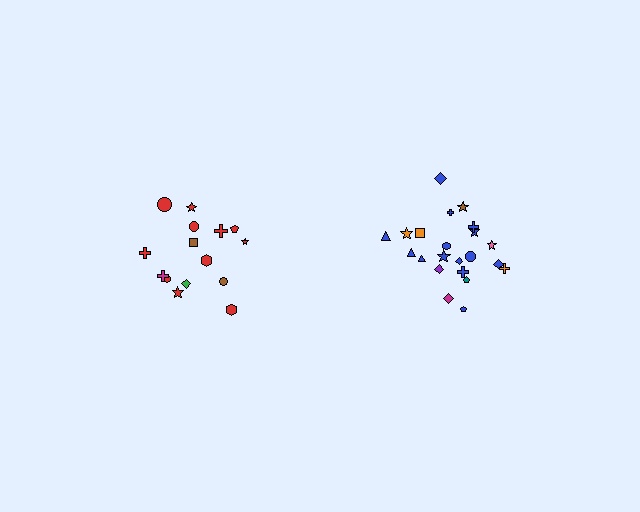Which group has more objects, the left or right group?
The right group.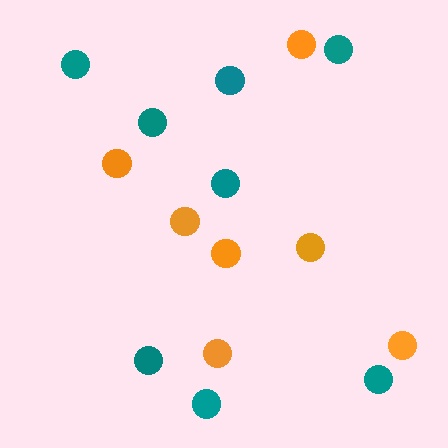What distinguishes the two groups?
There are 2 groups: one group of teal circles (8) and one group of orange circles (7).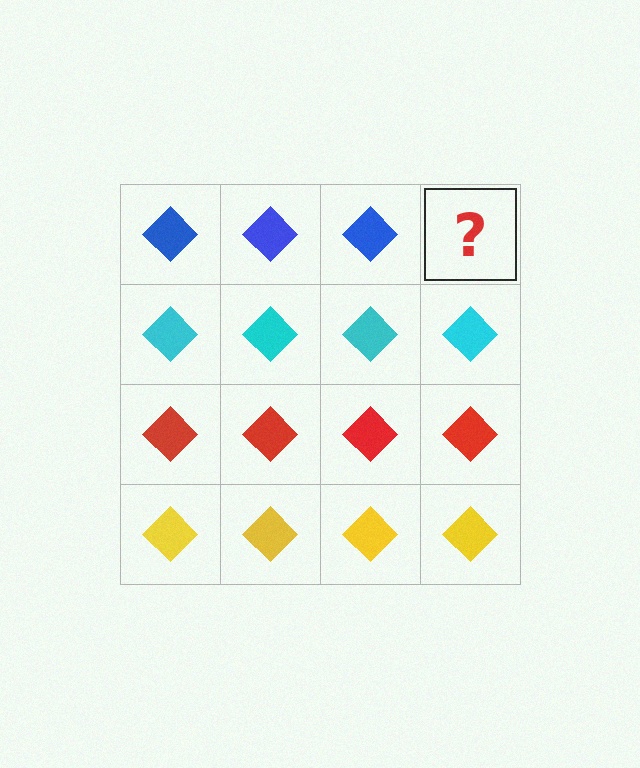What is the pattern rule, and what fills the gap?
The rule is that each row has a consistent color. The gap should be filled with a blue diamond.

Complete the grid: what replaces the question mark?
The question mark should be replaced with a blue diamond.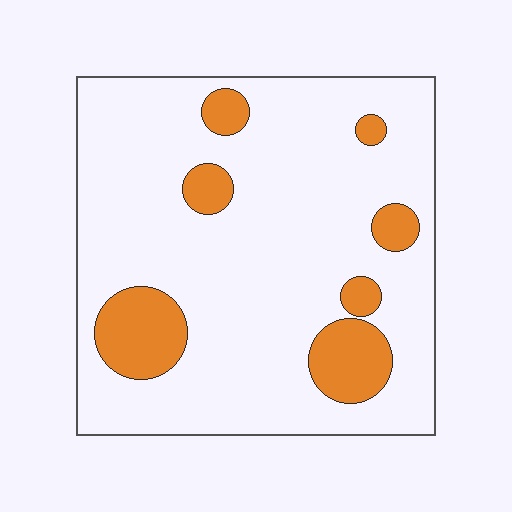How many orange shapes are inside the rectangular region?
7.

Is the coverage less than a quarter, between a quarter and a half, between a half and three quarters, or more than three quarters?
Less than a quarter.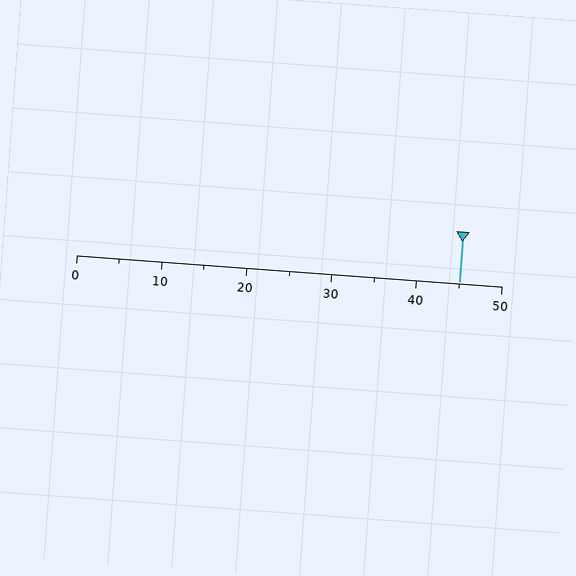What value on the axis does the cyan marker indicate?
The marker indicates approximately 45.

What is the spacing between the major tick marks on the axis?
The major ticks are spaced 10 apart.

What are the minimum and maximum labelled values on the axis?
The axis runs from 0 to 50.